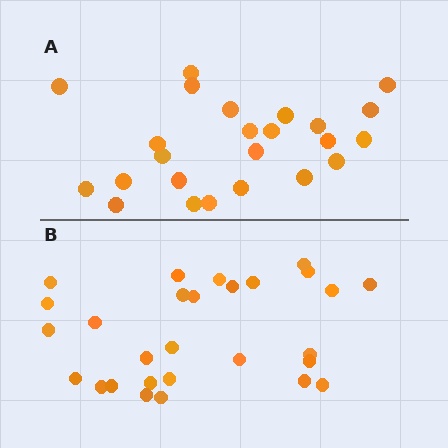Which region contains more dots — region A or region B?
Region B (the bottom region) has more dots.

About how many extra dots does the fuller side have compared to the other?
Region B has about 4 more dots than region A.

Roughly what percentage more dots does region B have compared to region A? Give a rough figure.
About 15% more.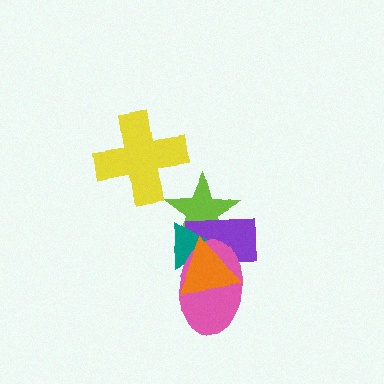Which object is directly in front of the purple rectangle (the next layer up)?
The teal triangle is directly in front of the purple rectangle.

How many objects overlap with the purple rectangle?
4 objects overlap with the purple rectangle.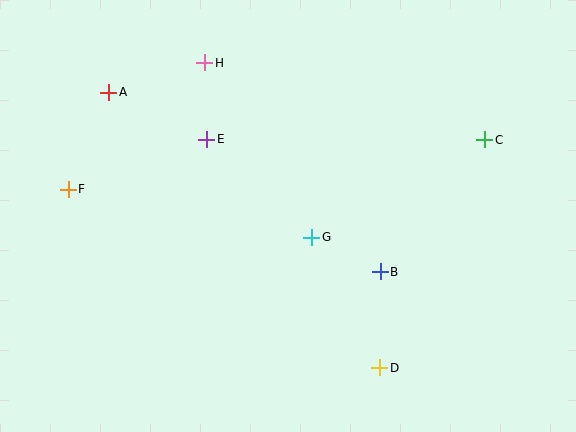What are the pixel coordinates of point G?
Point G is at (312, 237).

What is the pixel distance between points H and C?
The distance between H and C is 291 pixels.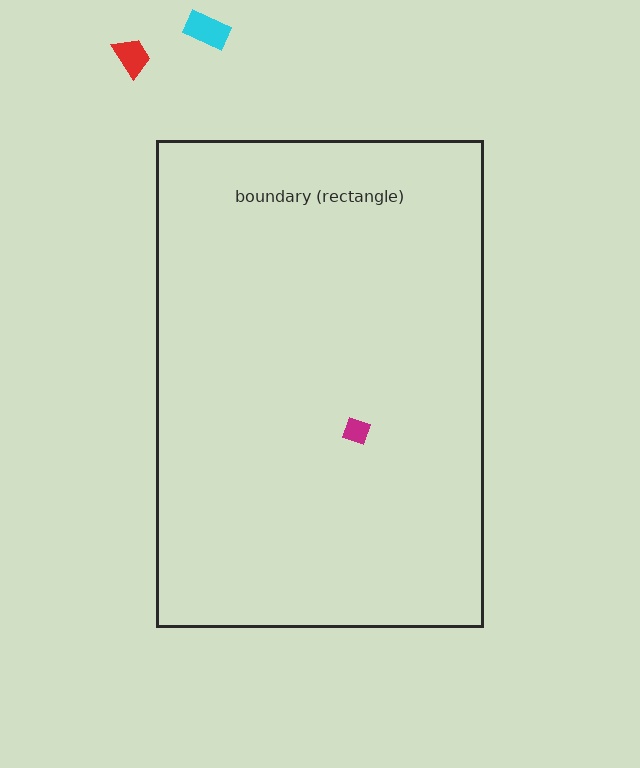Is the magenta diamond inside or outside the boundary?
Inside.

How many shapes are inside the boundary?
1 inside, 2 outside.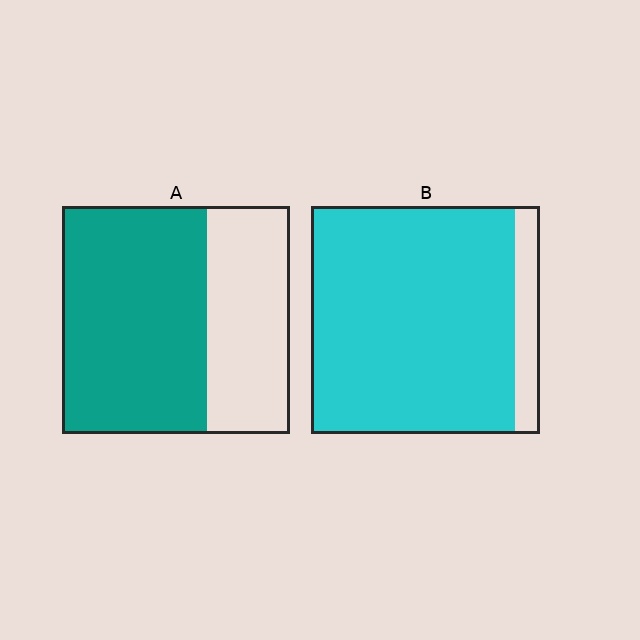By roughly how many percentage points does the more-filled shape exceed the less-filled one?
By roughly 25 percentage points (B over A).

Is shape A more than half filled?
Yes.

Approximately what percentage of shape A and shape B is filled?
A is approximately 65% and B is approximately 90%.